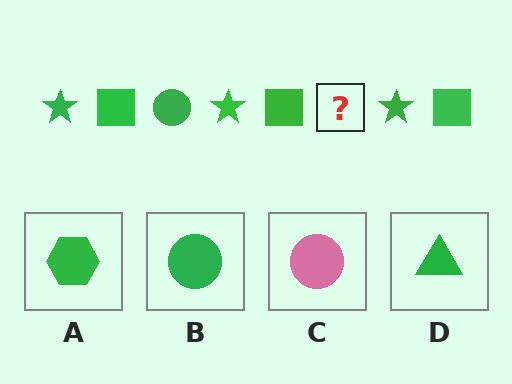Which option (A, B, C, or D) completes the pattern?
B.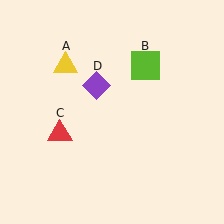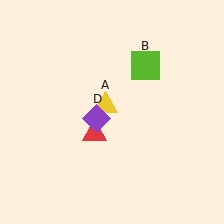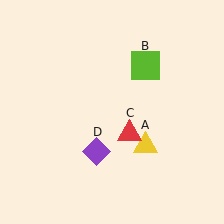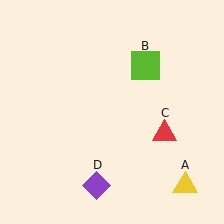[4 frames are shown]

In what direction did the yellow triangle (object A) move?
The yellow triangle (object A) moved down and to the right.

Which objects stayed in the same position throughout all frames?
Lime square (object B) remained stationary.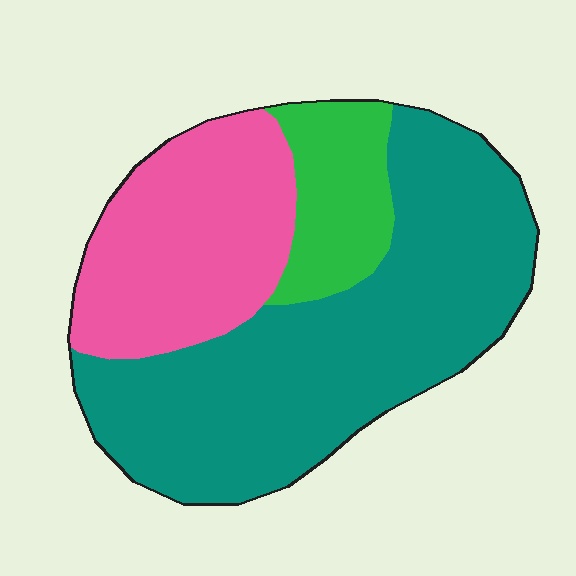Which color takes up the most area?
Teal, at roughly 55%.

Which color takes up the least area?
Green, at roughly 15%.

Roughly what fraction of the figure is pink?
Pink covers about 30% of the figure.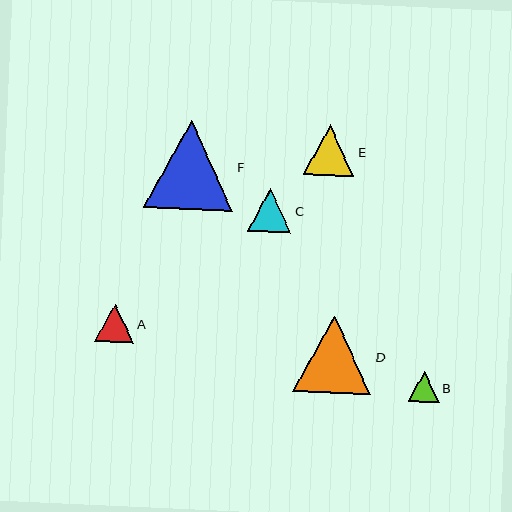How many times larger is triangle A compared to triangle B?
Triangle A is approximately 1.2 times the size of triangle B.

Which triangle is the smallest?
Triangle B is the smallest with a size of approximately 31 pixels.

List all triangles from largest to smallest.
From largest to smallest: F, D, E, C, A, B.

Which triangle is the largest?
Triangle F is the largest with a size of approximately 89 pixels.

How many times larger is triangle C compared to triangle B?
Triangle C is approximately 1.4 times the size of triangle B.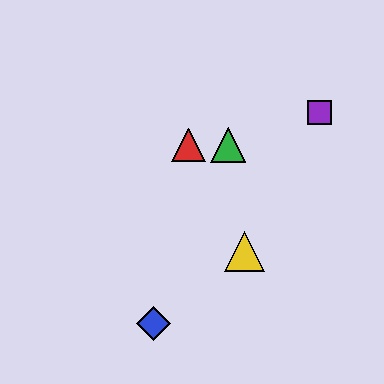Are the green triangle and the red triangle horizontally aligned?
Yes, both are at y≈145.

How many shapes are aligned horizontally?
2 shapes (the red triangle, the green triangle) are aligned horizontally.